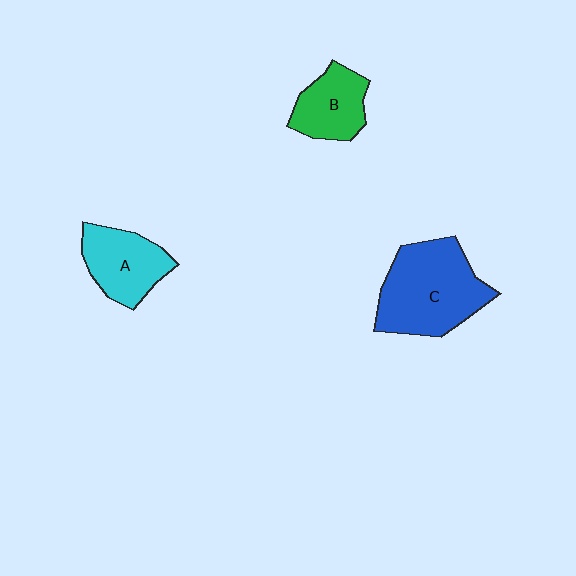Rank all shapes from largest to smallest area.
From largest to smallest: C (blue), A (cyan), B (green).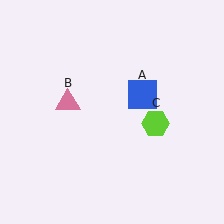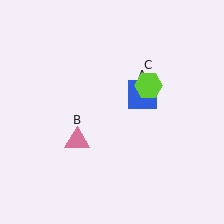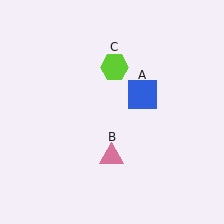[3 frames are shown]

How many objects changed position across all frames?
2 objects changed position: pink triangle (object B), lime hexagon (object C).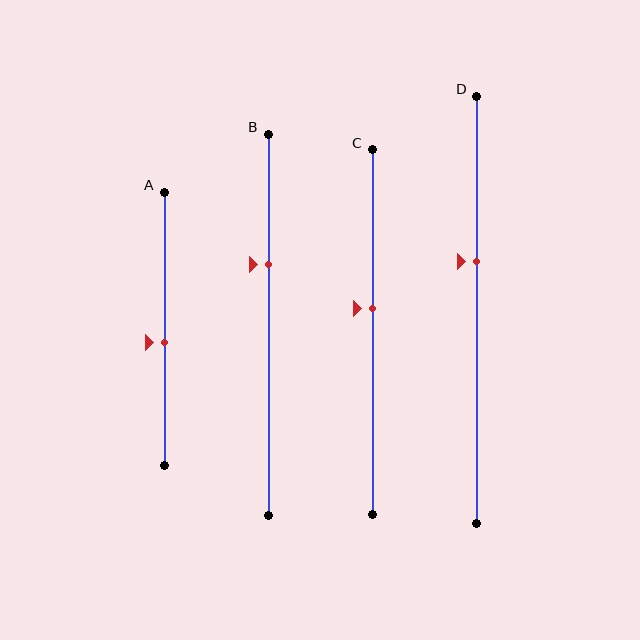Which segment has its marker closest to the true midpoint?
Segment A has its marker closest to the true midpoint.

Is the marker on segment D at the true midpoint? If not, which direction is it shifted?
No, the marker on segment D is shifted upward by about 11% of the segment length.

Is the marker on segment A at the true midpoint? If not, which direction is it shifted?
No, the marker on segment A is shifted downward by about 5% of the segment length.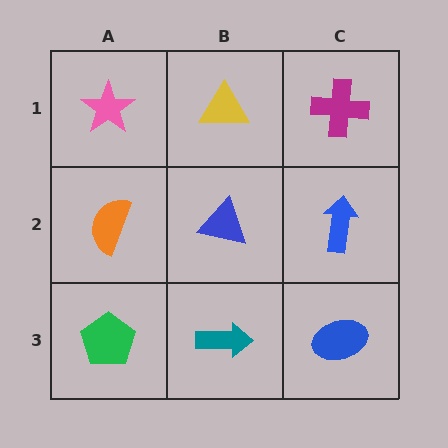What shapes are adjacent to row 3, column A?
An orange semicircle (row 2, column A), a teal arrow (row 3, column B).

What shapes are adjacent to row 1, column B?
A blue triangle (row 2, column B), a pink star (row 1, column A), a magenta cross (row 1, column C).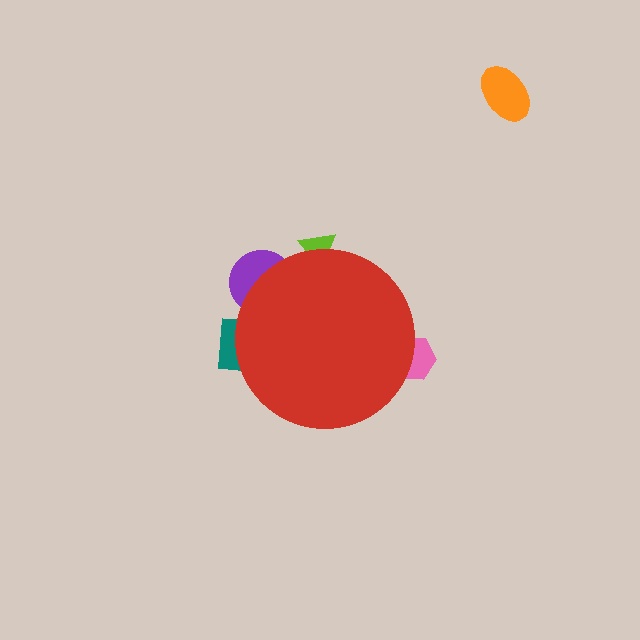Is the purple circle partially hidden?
Yes, the purple circle is partially hidden behind the red circle.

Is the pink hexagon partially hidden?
Yes, the pink hexagon is partially hidden behind the red circle.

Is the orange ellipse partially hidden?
No, the orange ellipse is fully visible.